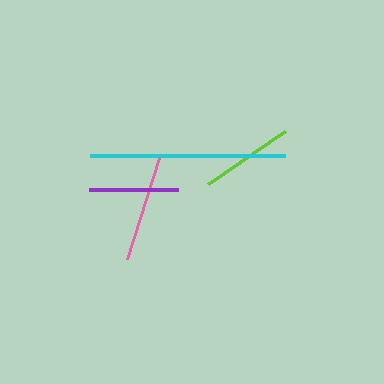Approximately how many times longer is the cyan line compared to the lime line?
The cyan line is approximately 2.1 times the length of the lime line.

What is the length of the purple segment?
The purple segment is approximately 90 pixels long.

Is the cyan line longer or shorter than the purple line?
The cyan line is longer than the purple line.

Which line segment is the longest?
The cyan line is the longest at approximately 196 pixels.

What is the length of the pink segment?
The pink segment is approximately 106 pixels long.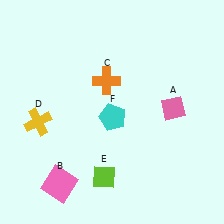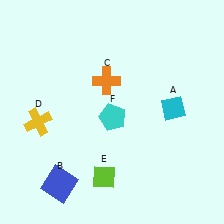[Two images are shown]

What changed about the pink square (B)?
In Image 1, B is pink. In Image 2, it changed to blue.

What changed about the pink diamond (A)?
In Image 1, A is pink. In Image 2, it changed to cyan.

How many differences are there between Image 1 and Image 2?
There are 2 differences between the two images.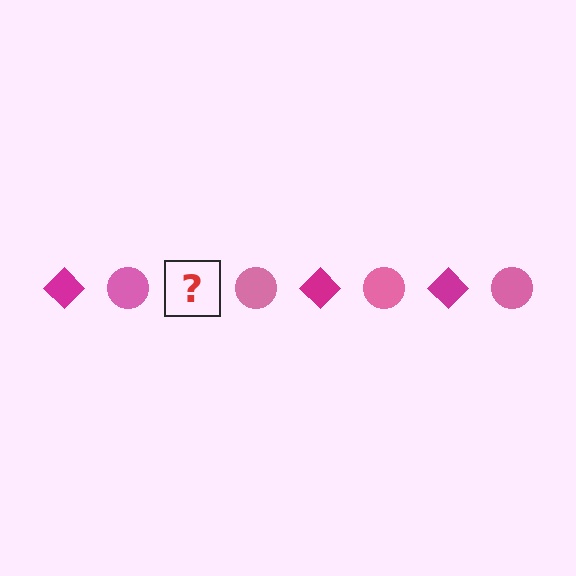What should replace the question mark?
The question mark should be replaced with a magenta diamond.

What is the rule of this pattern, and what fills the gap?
The rule is that the pattern alternates between magenta diamond and pink circle. The gap should be filled with a magenta diamond.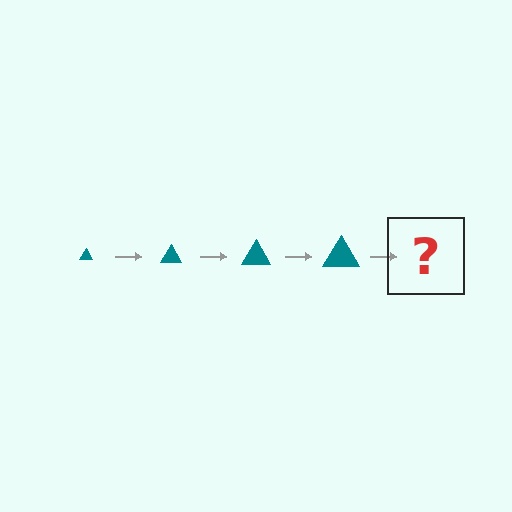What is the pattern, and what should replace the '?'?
The pattern is that the triangle gets progressively larger each step. The '?' should be a teal triangle, larger than the previous one.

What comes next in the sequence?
The next element should be a teal triangle, larger than the previous one.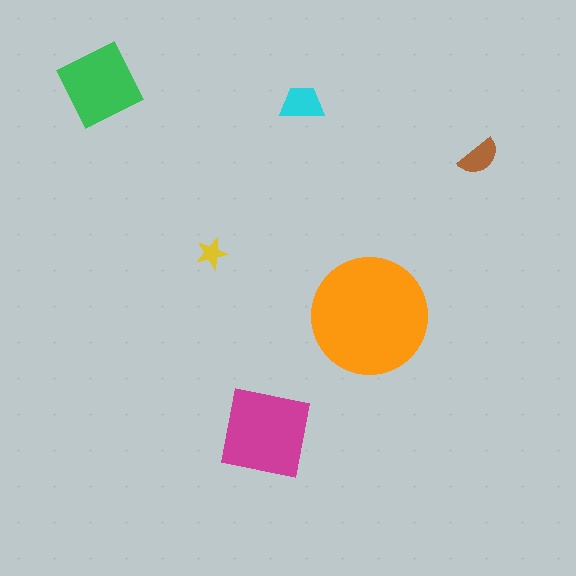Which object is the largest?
The orange circle.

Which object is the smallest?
The yellow star.